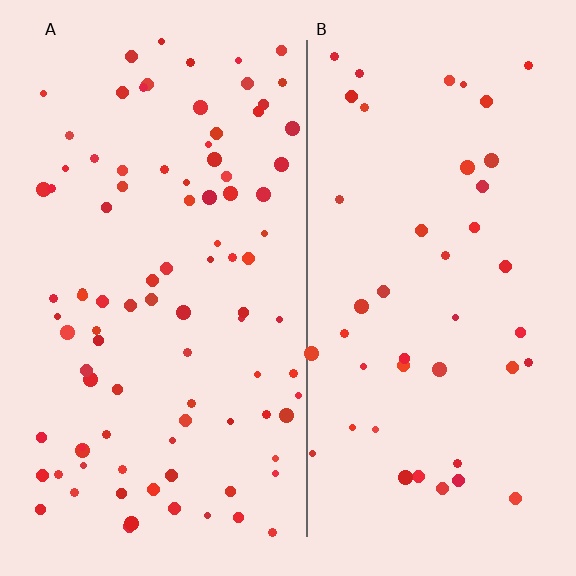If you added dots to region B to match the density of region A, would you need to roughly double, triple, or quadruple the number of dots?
Approximately double.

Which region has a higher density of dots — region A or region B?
A (the left).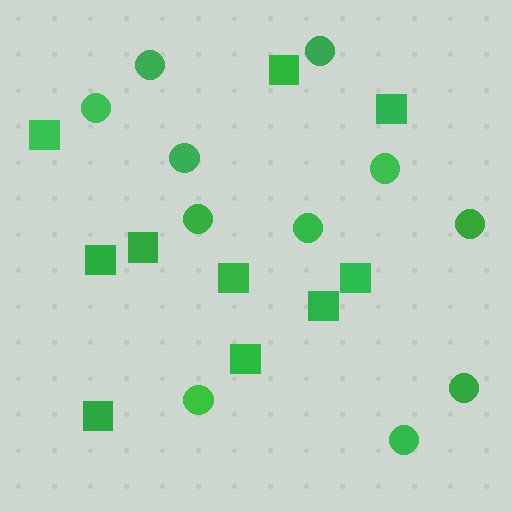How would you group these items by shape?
There are 2 groups: one group of circles (11) and one group of squares (10).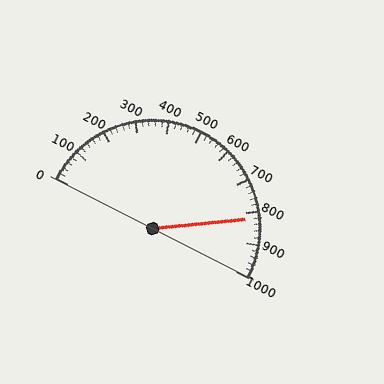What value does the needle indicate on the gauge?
The needle indicates approximately 820.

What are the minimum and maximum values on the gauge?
The gauge ranges from 0 to 1000.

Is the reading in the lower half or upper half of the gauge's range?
The reading is in the upper half of the range (0 to 1000).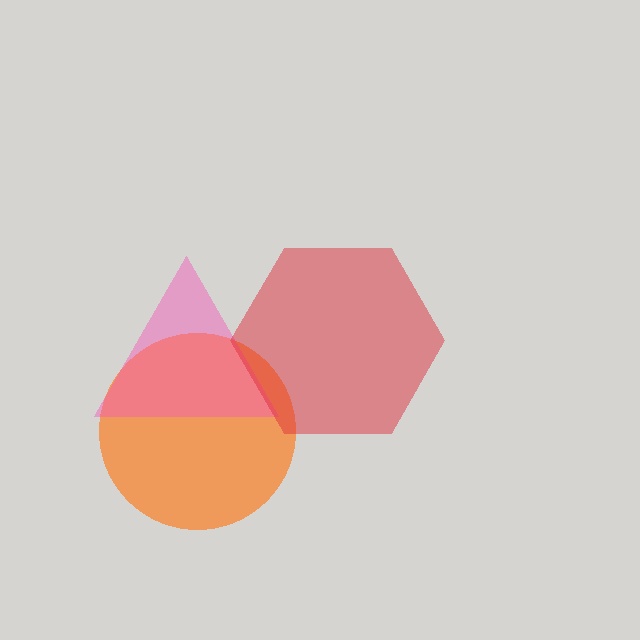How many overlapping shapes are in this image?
There are 3 overlapping shapes in the image.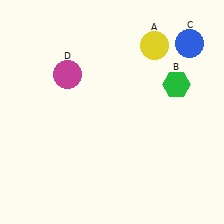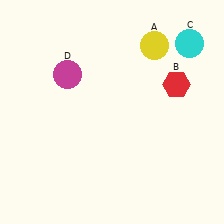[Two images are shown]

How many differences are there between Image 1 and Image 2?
There are 2 differences between the two images.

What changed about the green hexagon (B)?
In Image 1, B is green. In Image 2, it changed to red.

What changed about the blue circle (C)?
In Image 1, C is blue. In Image 2, it changed to cyan.